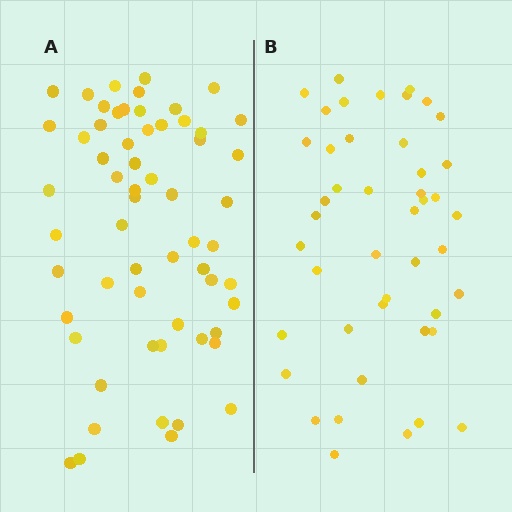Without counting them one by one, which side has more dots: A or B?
Region A (the left region) has more dots.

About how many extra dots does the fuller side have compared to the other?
Region A has approximately 15 more dots than region B.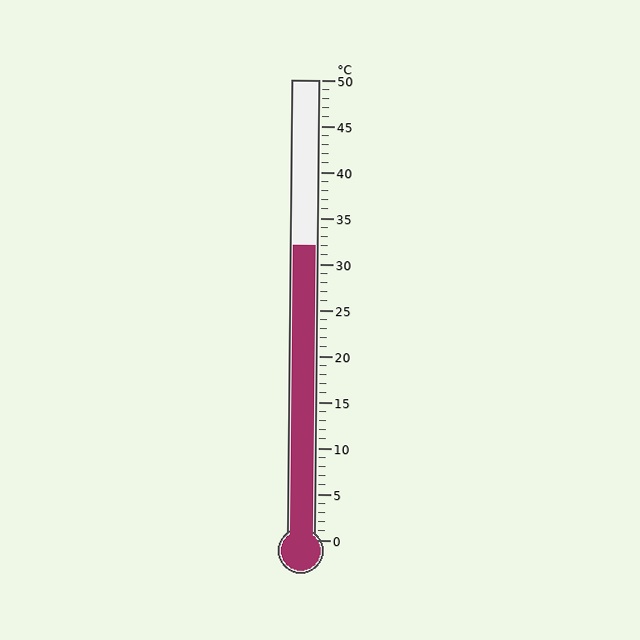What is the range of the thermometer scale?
The thermometer scale ranges from 0°C to 50°C.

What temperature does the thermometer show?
The thermometer shows approximately 32°C.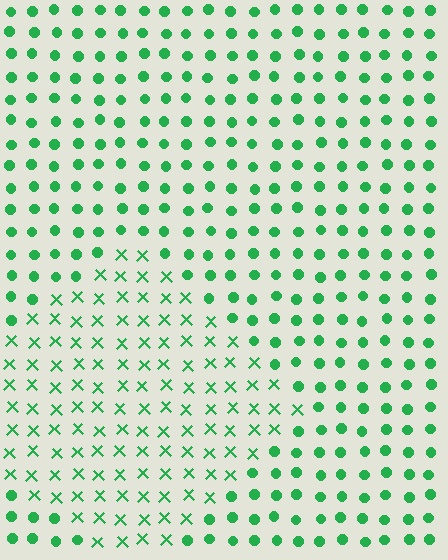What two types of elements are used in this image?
The image uses X marks inside the diamond region and circles outside it.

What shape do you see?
I see a diamond.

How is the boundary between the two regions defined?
The boundary is defined by a change in element shape: X marks inside vs. circles outside. All elements share the same color and spacing.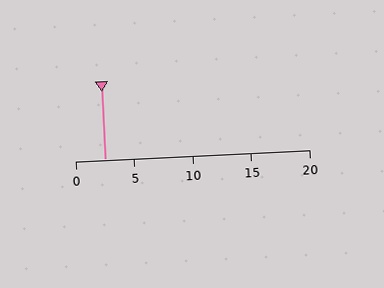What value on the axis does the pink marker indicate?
The marker indicates approximately 2.5.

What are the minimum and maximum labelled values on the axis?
The axis runs from 0 to 20.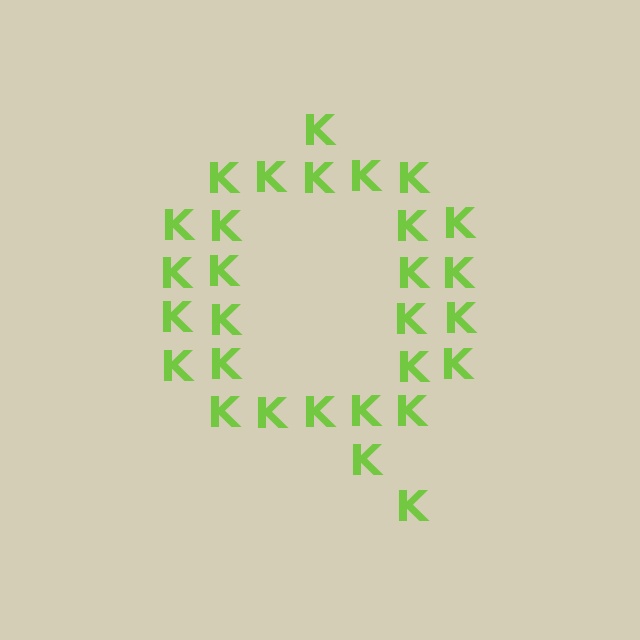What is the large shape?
The large shape is the letter Q.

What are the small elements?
The small elements are letter K's.